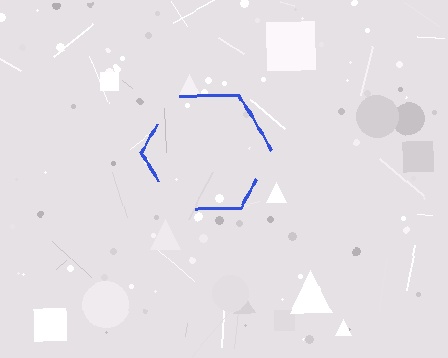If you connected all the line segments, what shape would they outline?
They would outline a hexagon.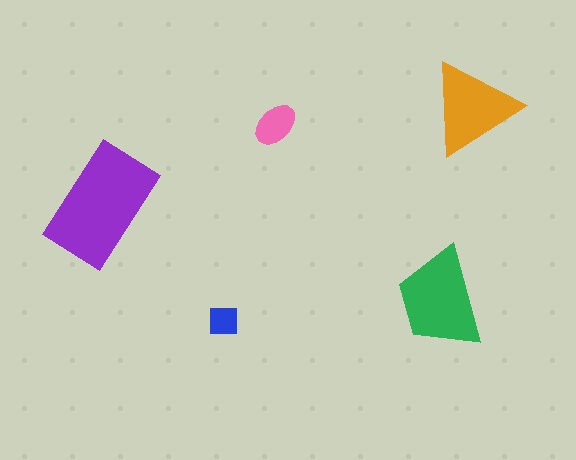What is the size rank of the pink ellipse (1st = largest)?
4th.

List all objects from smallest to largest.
The blue square, the pink ellipse, the orange triangle, the green trapezoid, the purple rectangle.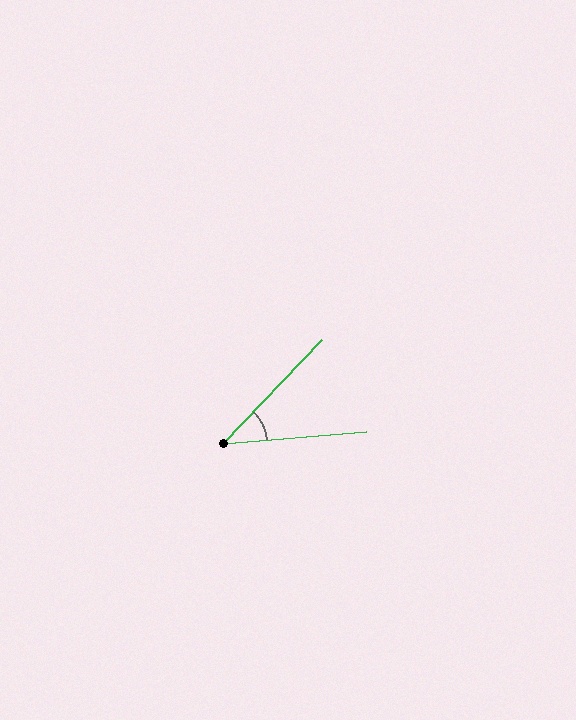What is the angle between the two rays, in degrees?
Approximately 42 degrees.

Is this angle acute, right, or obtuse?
It is acute.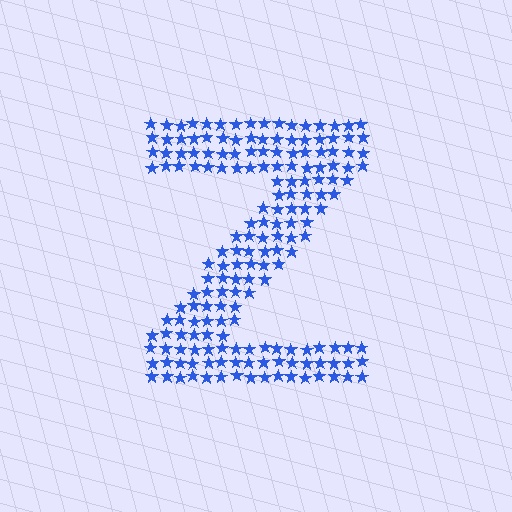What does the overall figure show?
The overall figure shows the letter Z.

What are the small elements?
The small elements are stars.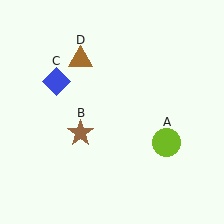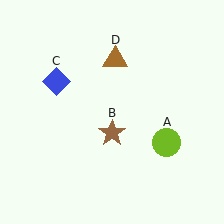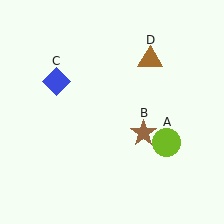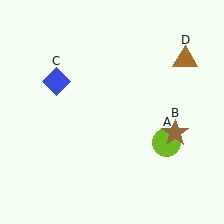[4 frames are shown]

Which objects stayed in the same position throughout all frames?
Lime circle (object A) and blue diamond (object C) remained stationary.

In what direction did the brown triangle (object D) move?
The brown triangle (object D) moved right.